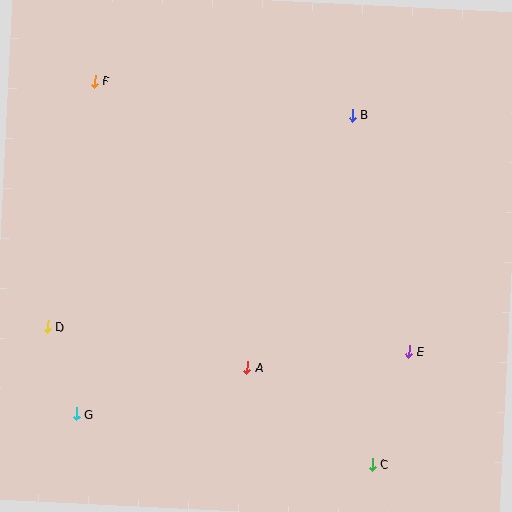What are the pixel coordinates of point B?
Point B is at (352, 115).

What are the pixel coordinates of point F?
Point F is at (95, 81).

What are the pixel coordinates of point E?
Point E is at (409, 351).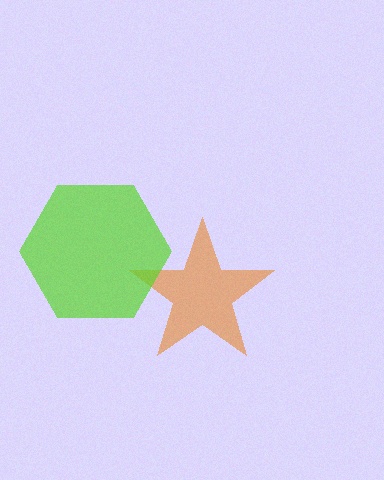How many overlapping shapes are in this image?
There are 2 overlapping shapes in the image.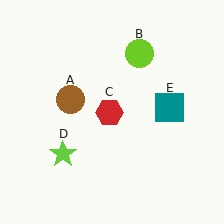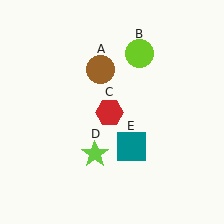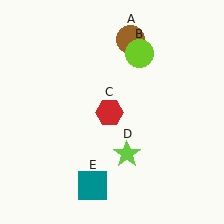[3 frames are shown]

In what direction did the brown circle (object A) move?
The brown circle (object A) moved up and to the right.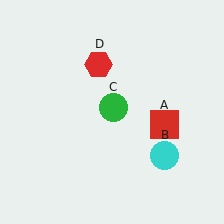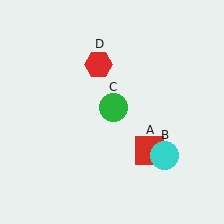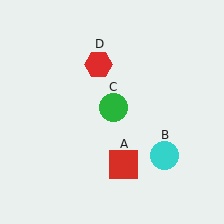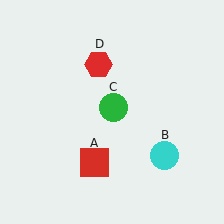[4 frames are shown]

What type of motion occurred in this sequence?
The red square (object A) rotated clockwise around the center of the scene.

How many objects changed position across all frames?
1 object changed position: red square (object A).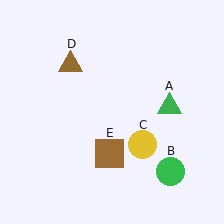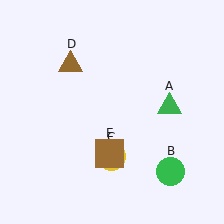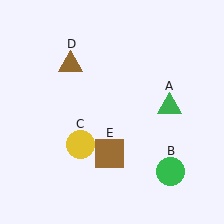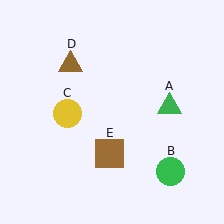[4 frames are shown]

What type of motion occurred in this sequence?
The yellow circle (object C) rotated clockwise around the center of the scene.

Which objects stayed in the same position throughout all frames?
Green triangle (object A) and green circle (object B) and brown triangle (object D) and brown square (object E) remained stationary.